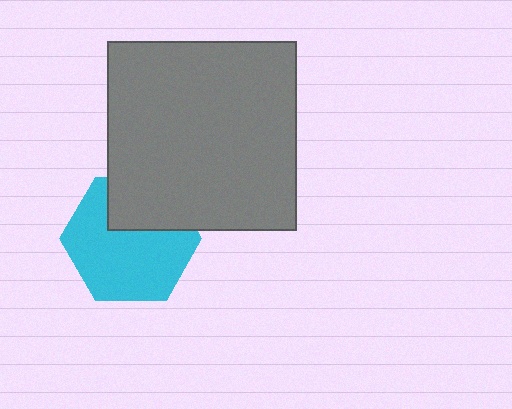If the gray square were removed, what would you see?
You would see the complete cyan hexagon.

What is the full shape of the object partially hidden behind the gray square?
The partially hidden object is a cyan hexagon.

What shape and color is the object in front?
The object in front is a gray square.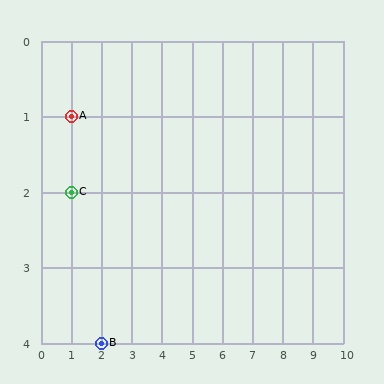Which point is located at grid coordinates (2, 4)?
Point B is at (2, 4).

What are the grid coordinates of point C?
Point C is at grid coordinates (1, 2).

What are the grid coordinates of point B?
Point B is at grid coordinates (2, 4).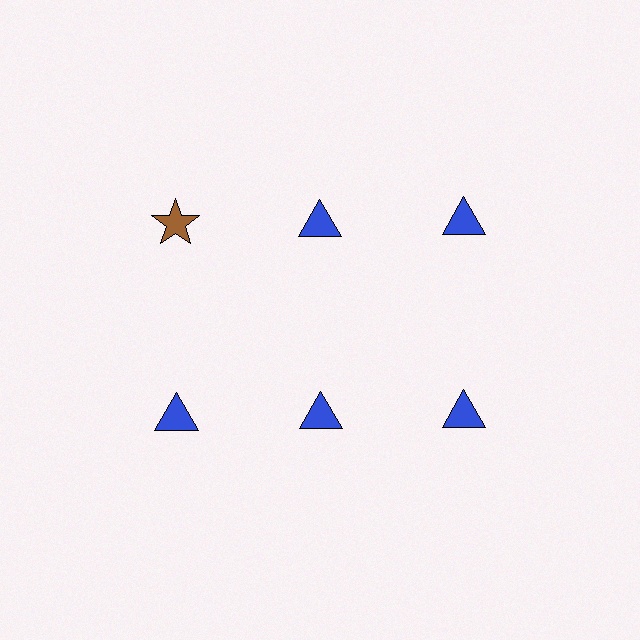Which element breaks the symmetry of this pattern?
The brown star in the top row, leftmost column breaks the symmetry. All other shapes are blue triangles.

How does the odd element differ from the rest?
It differs in both color (brown instead of blue) and shape (star instead of triangle).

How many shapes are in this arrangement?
There are 6 shapes arranged in a grid pattern.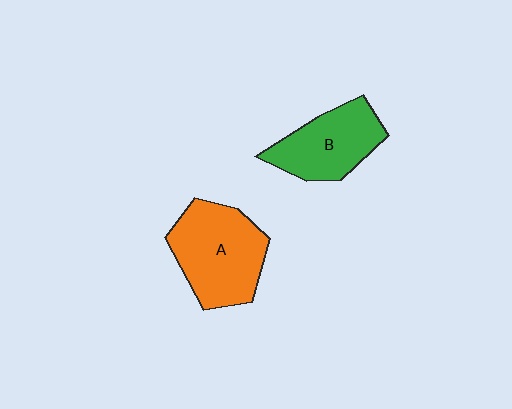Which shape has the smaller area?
Shape B (green).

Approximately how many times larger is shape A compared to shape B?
Approximately 1.3 times.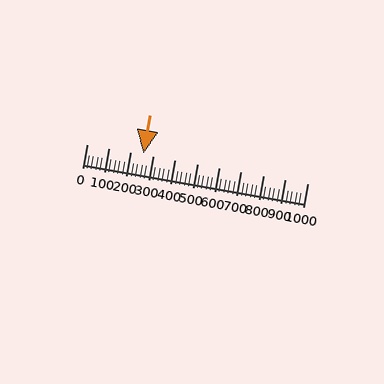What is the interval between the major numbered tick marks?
The major tick marks are spaced 100 units apart.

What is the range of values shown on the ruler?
The ruler shows values from 0 to 1000.